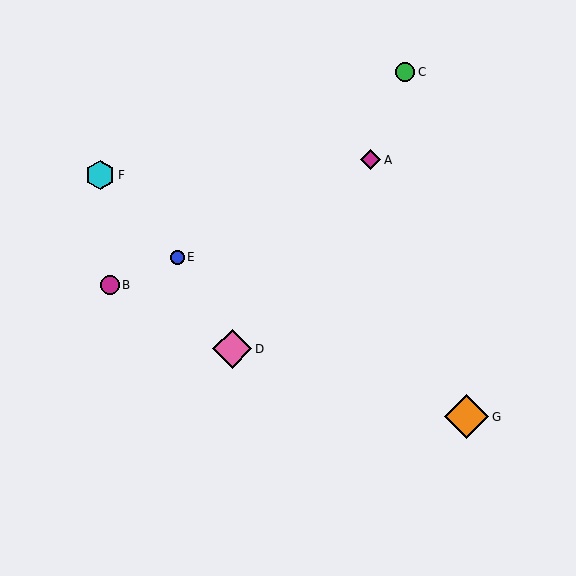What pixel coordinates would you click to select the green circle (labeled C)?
Click at (405, 72) to select the green circle C.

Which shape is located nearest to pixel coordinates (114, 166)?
The cyan hexagon (labeled F) at (100, 175) is nearest to that location.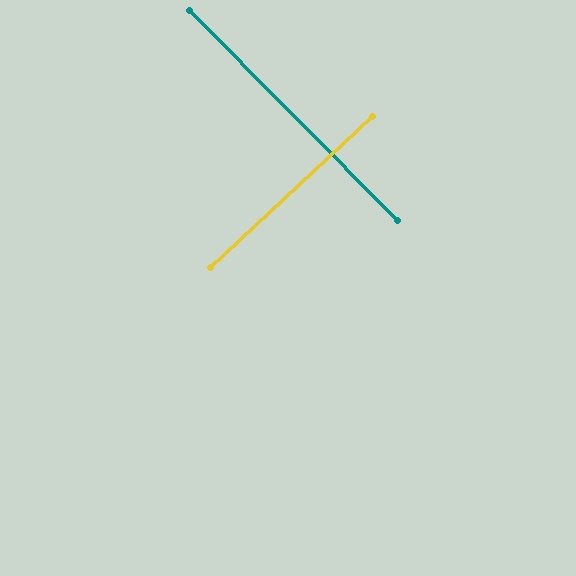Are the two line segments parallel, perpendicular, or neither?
Perpendicular — they meet at approximately 88°.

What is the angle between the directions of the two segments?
Approximately 88 degrees.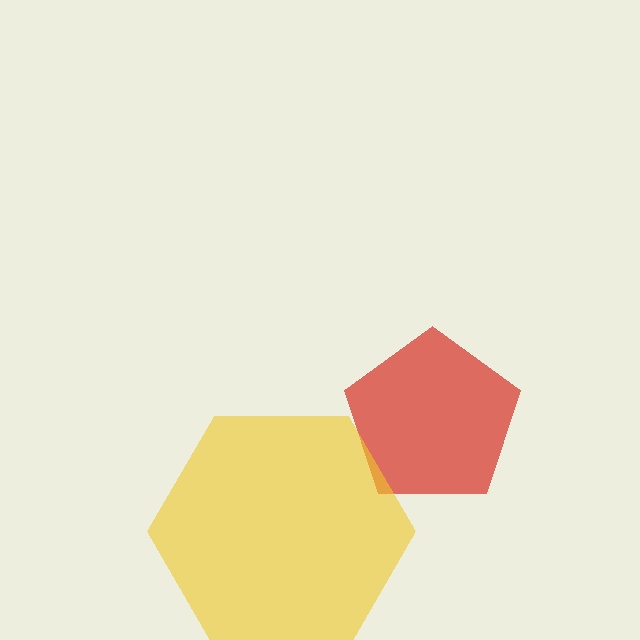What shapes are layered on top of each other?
The layered shapes are: a red pentagon, a yellow hexagon.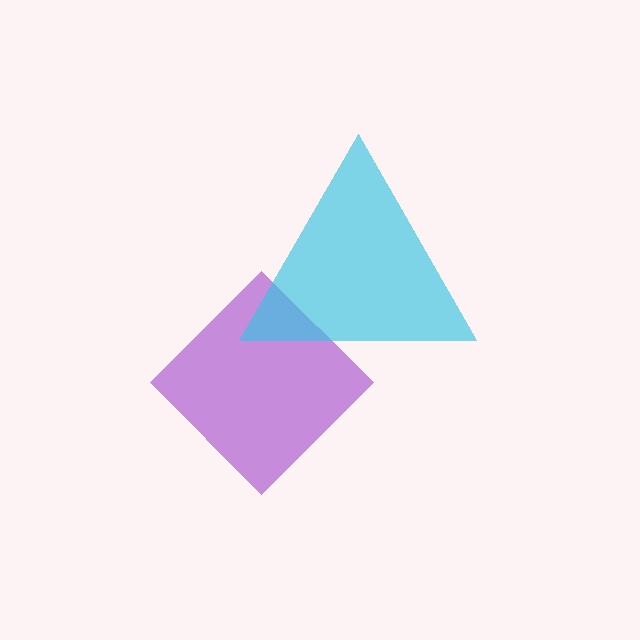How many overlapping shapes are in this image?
There are 2 overlapping shapes in the image.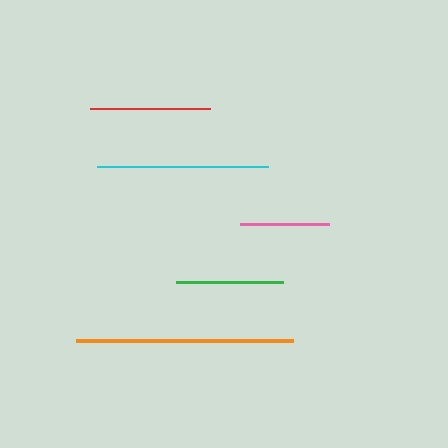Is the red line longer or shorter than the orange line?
The orange line is longer than the red line.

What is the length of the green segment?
The green segment is approximately 107 pixels long.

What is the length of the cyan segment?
The cyan segment is approximately 171 pixels long.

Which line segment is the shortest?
The pink line is the shortest at approximately 90 pixels.